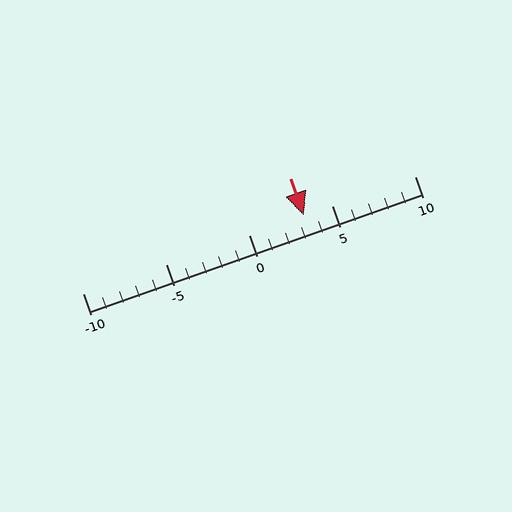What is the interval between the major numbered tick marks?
The major tick marks are spaced 5 units apart.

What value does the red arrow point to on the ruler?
The red arrow points to approximately 3.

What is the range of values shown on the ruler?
The ruler shows values from -10 to 10.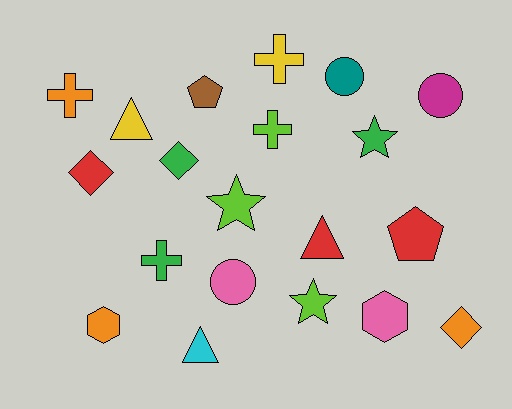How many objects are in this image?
There are 20 objects.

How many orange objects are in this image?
There are 3 orange objects.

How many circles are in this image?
There are 3 circles.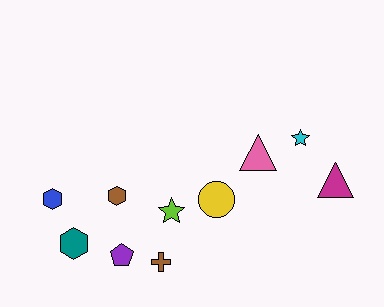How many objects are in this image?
There are 10 objects.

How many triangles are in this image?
There are 2 triangles.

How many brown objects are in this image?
There are 2 brown objects.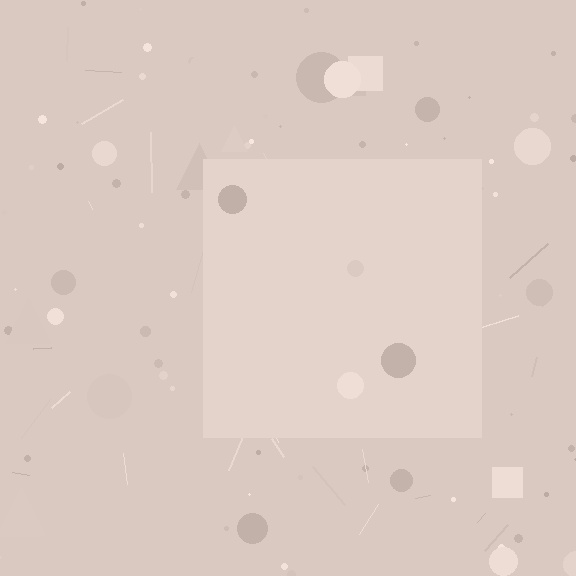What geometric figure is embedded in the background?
A square is embedded in the background.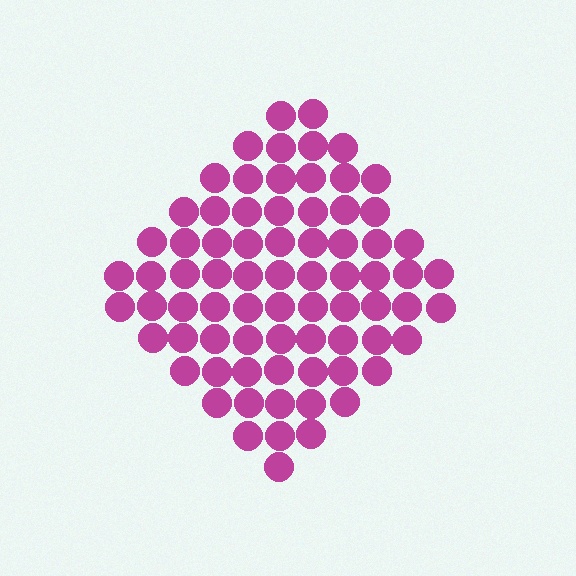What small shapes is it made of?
It is made of small circles.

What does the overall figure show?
The overall figure shows a diamond.